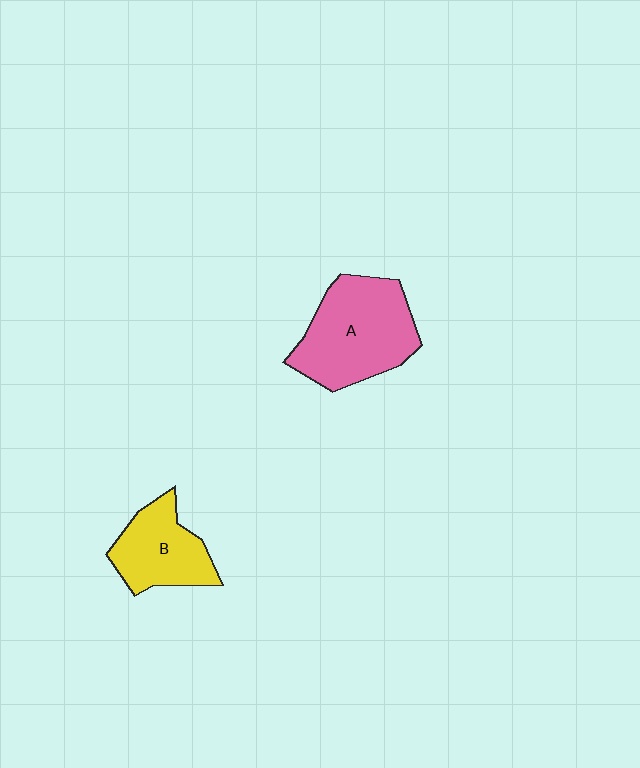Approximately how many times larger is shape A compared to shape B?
Approximately 1.5 times.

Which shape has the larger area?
Shape A (pink).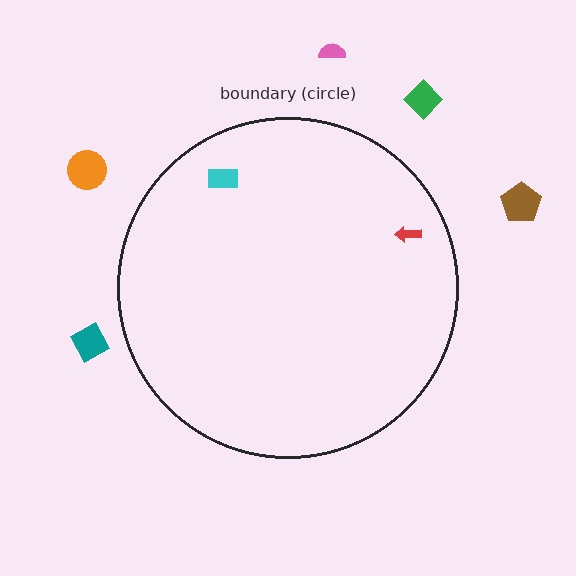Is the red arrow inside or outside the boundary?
Inside.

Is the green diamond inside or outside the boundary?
Outside.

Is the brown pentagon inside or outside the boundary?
Outside.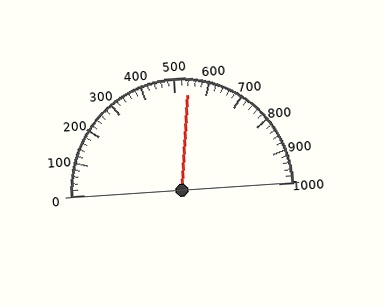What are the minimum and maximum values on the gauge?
The gauge ranges from 0 to 1000.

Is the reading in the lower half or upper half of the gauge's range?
The reading is in the upper half of the range (0 to 1000).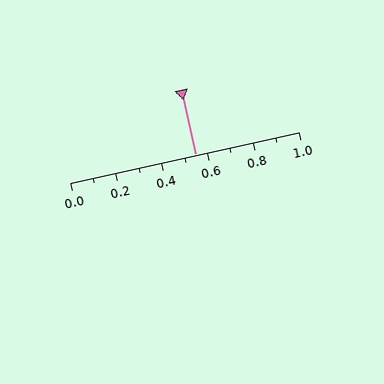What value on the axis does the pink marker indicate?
The marker indicates approximately 0.55.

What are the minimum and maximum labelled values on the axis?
The axis runs from 0.0 to 1.0.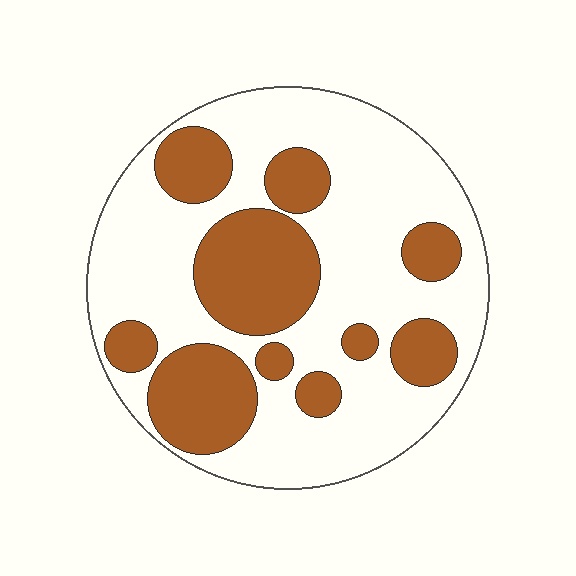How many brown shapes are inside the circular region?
10.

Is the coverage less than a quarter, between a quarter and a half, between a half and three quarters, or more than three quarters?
Between a quarter and a half.